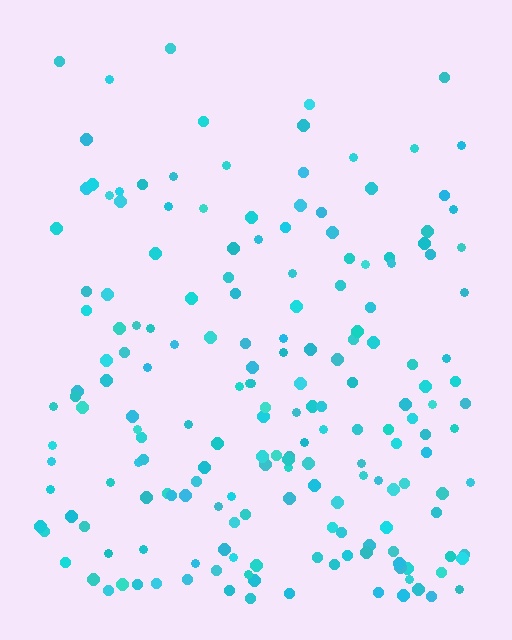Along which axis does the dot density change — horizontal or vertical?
Vertical.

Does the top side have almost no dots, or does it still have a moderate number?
Still a moderate number, just noticeably fewer than the bottom.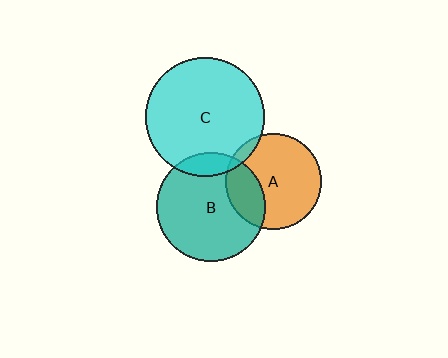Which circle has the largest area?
Circle C (cyan).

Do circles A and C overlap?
Yes.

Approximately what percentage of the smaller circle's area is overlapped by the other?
Approximately 5%.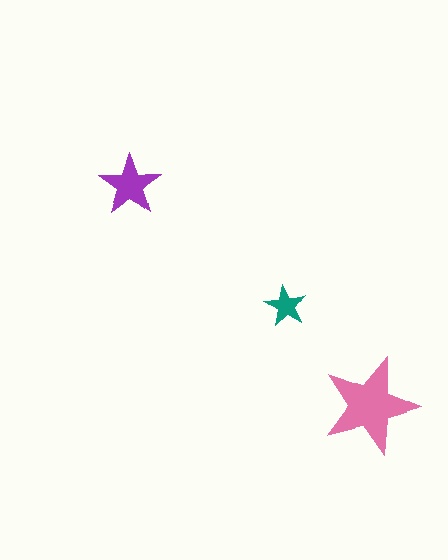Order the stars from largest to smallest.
the pink one, the purple one, the teal one.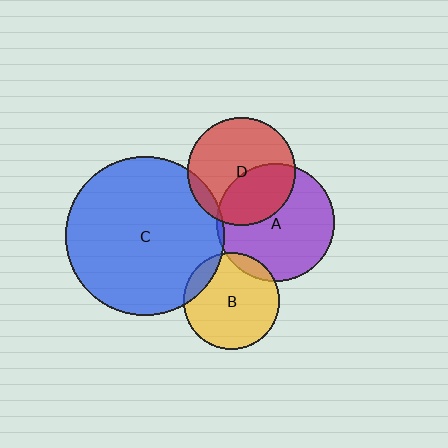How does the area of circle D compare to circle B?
Approximately 1.3 times.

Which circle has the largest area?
Circle C (blue).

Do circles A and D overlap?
Yes.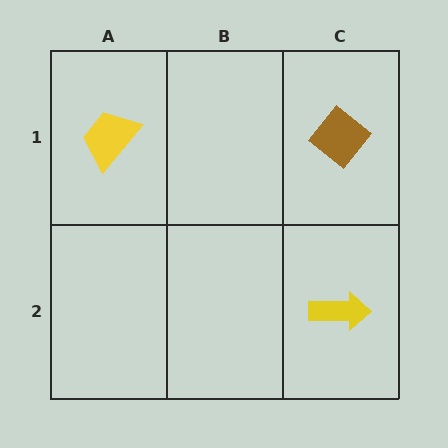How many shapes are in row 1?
2 shapes.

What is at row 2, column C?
A yellow arrow.